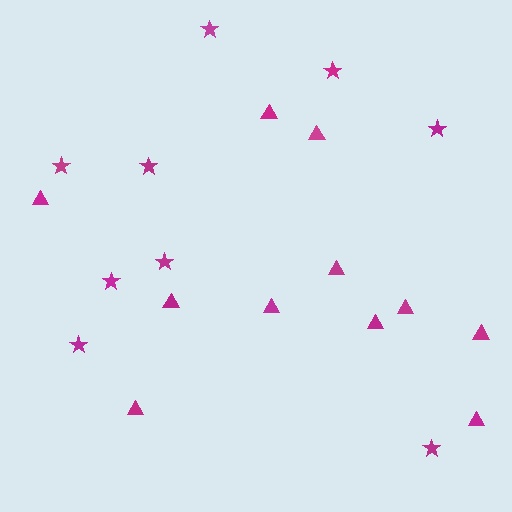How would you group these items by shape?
There are 2 groups: one group of triangles (11) and one group of stars (9).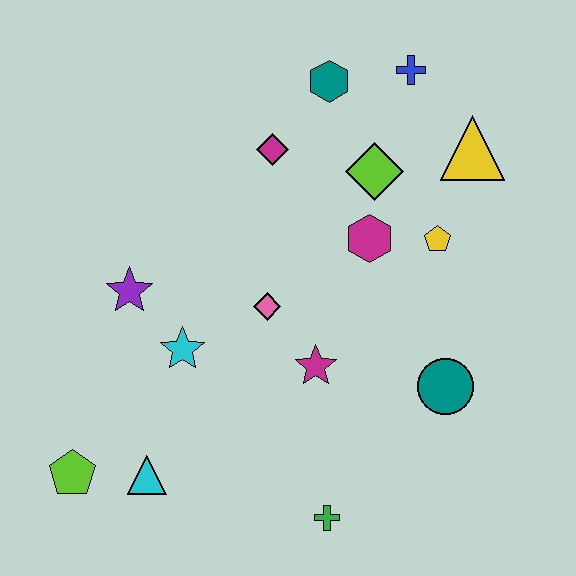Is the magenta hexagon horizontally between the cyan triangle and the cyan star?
No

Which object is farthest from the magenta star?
The blue cross is farthest from the magenta star.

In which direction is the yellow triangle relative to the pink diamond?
The yellow triangle is to the right of the pink diamond.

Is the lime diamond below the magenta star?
No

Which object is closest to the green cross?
The magenta star is closest to the green cross.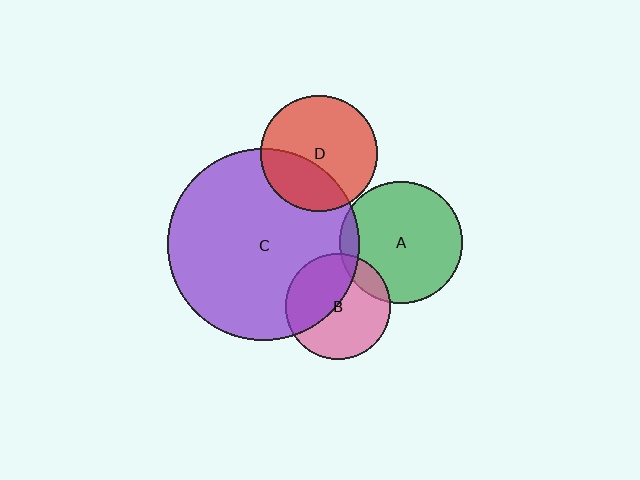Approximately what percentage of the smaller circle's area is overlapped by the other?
Approximately 15%.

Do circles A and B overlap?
Yes.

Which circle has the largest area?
Circle C (purple).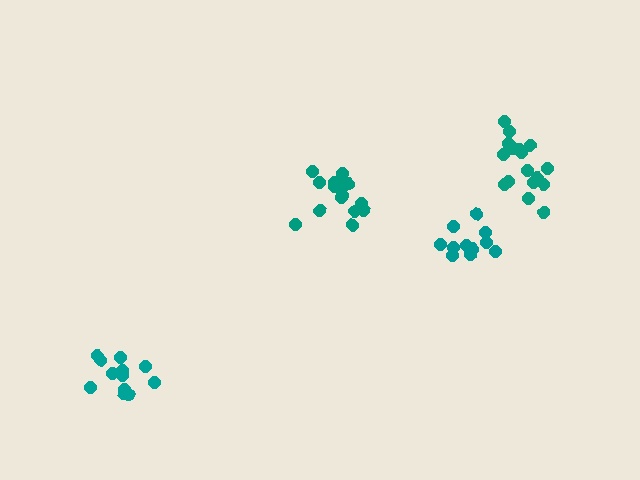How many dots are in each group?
Group 1: 17 dots, Group 2: 11 dots, Group 3: 12 dots, Group 4: 17 dots (57 total).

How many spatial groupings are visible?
There are 4 spatial groupings.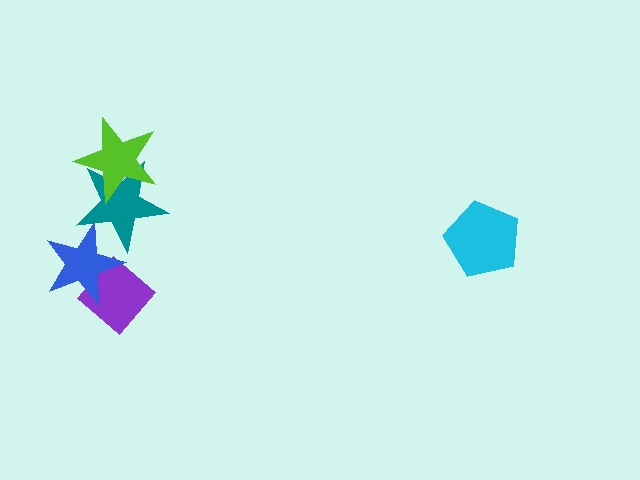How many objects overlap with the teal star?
2 objects overlap with the teal star.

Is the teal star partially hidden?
Yes, it is partially covered by another shape.